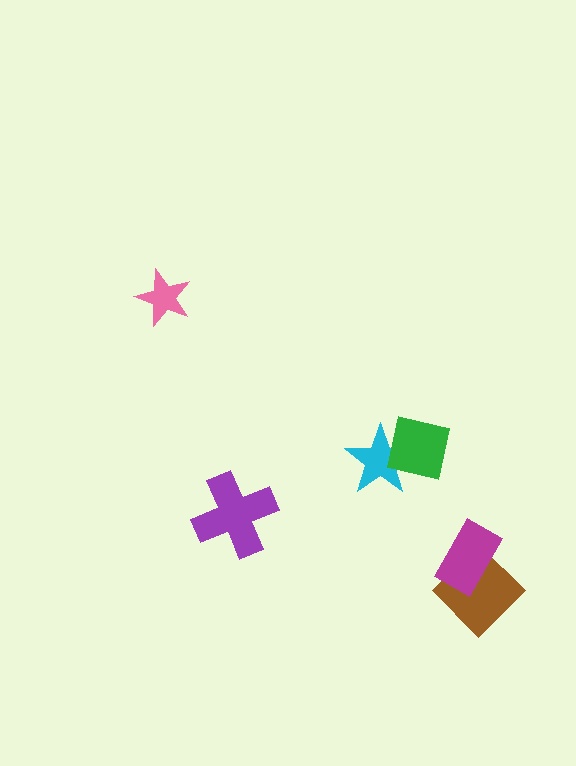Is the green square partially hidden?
No, no other shape covers it.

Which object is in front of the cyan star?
The green square is in front of the cyan star.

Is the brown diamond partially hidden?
Yes, it is partially covered by another shape.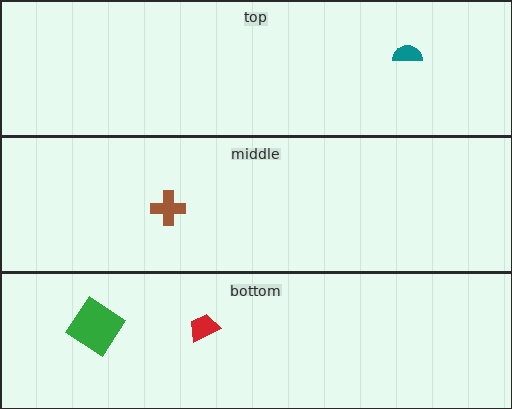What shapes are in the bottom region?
The red trapezoid, the green diamond.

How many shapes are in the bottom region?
2.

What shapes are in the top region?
The teal semicircle.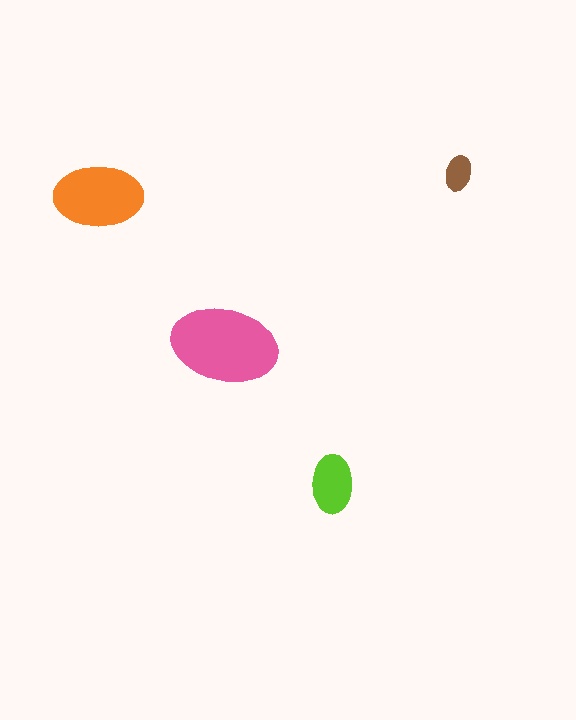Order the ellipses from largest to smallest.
the pink one, the orange one, the lime one, the brown one.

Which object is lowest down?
The lime ellipse is bottommost.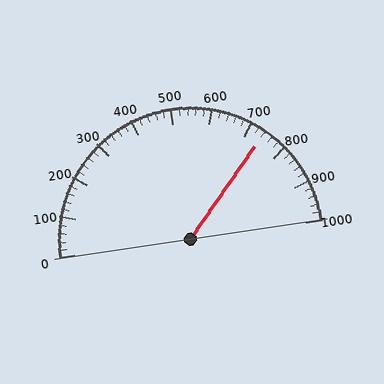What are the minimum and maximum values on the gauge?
The gauge ranges from 0 to 1000.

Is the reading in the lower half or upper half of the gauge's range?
The reading is in the upper half of the range (0 to 1000).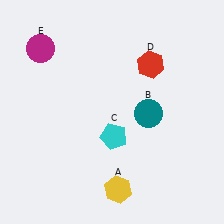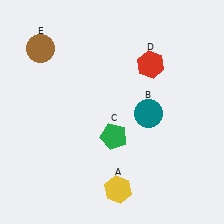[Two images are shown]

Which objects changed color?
C changed from cyan to green. E changed from magenta to brown.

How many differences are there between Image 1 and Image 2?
There are 2 differences between the two images.